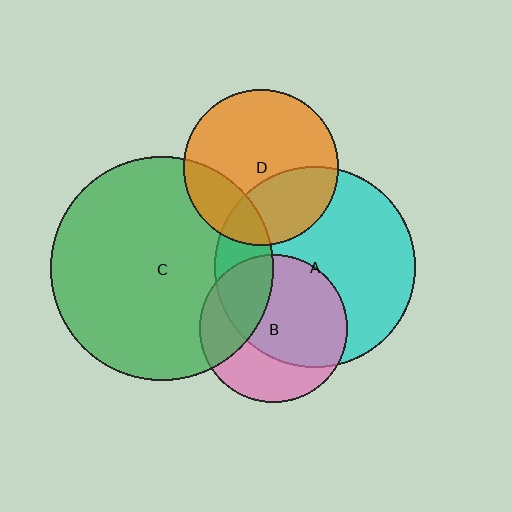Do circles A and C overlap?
Yes.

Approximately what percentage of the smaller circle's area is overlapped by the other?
Approximately 20%.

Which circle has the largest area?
Circle C (green).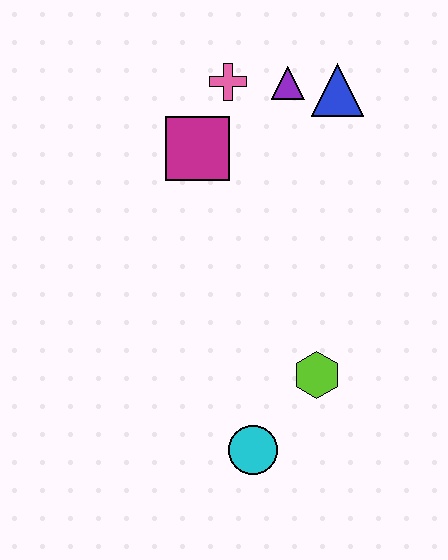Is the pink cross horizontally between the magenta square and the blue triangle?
Yes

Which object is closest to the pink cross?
The purple triangle is closest to the pink cross.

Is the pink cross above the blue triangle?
Yes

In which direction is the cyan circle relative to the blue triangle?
The cyan circle is below the blue triangle.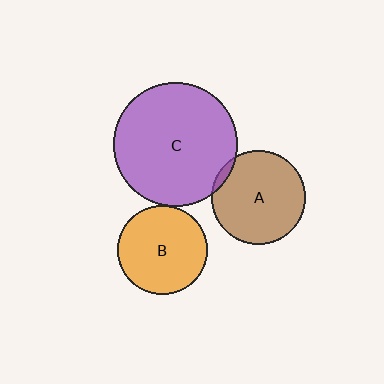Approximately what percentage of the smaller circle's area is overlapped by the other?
Approximately 5%.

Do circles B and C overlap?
Yes.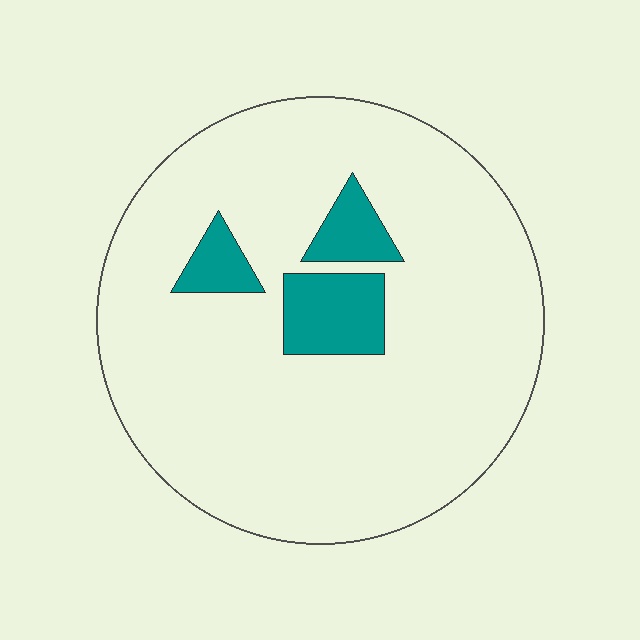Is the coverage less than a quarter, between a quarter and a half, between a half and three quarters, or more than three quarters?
Less than a quarter.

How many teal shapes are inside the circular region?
3.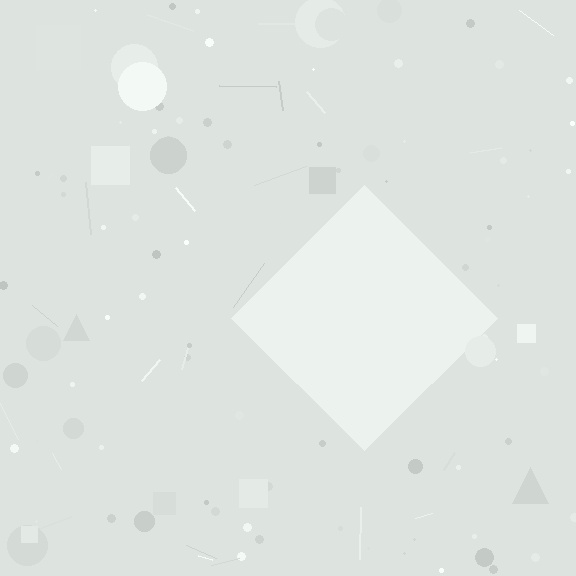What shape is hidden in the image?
A diamond is hidden in the image.